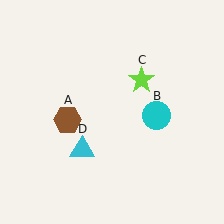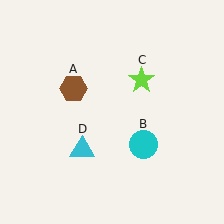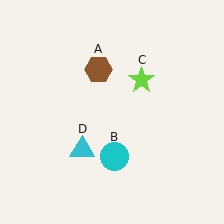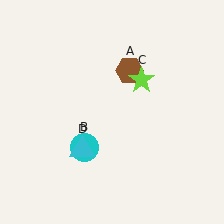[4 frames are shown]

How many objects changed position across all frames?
2 objects changed position: brown hexagon (object A), cyan circle (object B).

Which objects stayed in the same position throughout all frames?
Lime star (object C) and cyan triangle (object D) remained stationary.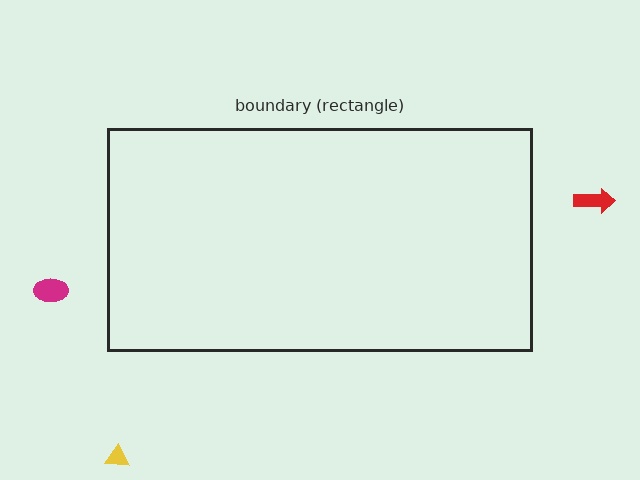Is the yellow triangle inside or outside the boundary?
Outside.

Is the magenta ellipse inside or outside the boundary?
Outside.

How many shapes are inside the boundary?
0 inside, 3 outside.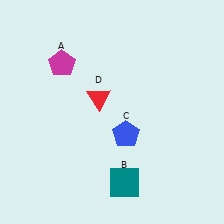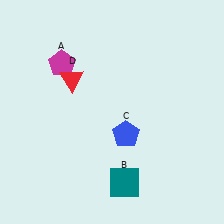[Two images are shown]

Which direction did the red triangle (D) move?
The red triangle (D) moved left.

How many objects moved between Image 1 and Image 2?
1 object moved between the two images.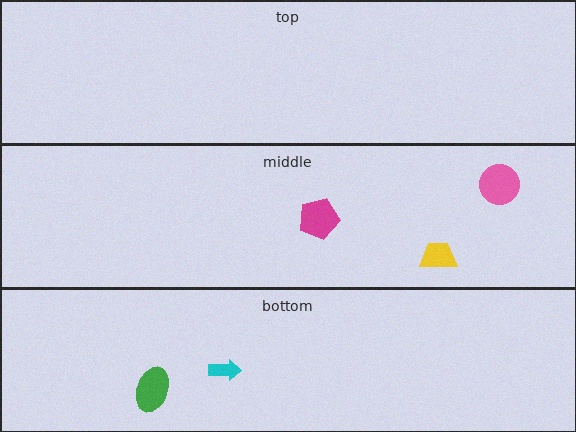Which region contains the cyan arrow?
The bottom region.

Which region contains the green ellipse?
The bottom region.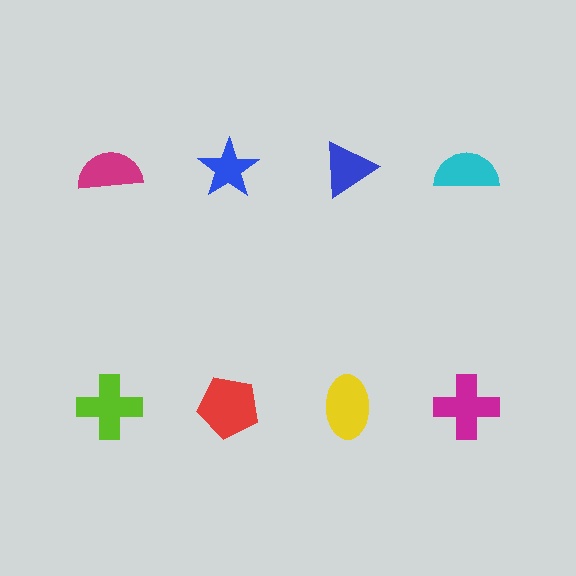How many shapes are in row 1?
4 shapes.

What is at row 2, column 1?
A lime cross.